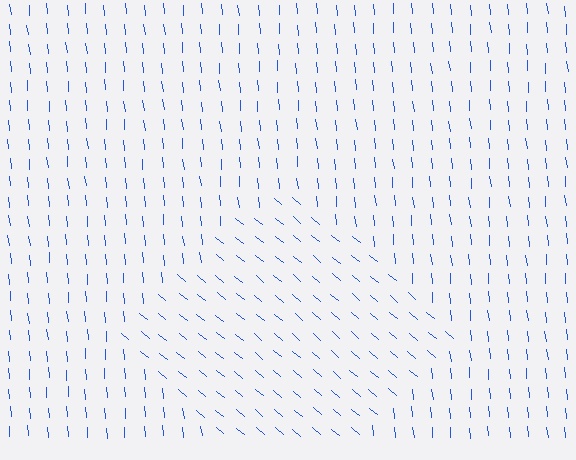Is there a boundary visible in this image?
Yes, there is a texture boundary formed by a change in line orientation.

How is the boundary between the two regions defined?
The boundary is defined purely by a change in line orientation (approximately 45 degrees difference). All lines are the same color and thickness.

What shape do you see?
I see a diamond.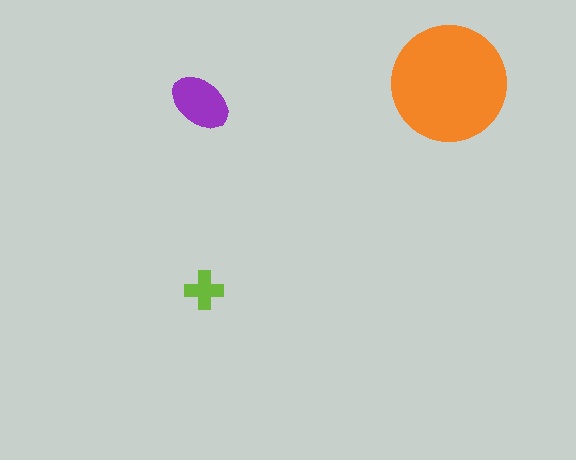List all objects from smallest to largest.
The lime cross, the purple ellipse, the orange circle.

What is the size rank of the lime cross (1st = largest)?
3rd.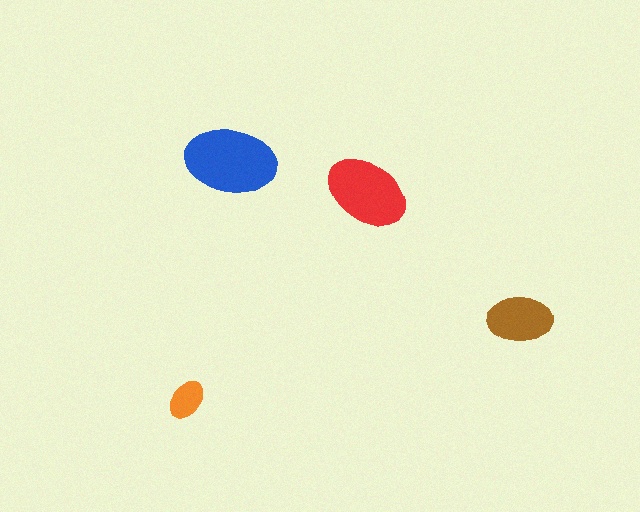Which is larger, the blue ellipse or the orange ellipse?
The blue one.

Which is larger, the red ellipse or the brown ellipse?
The red one.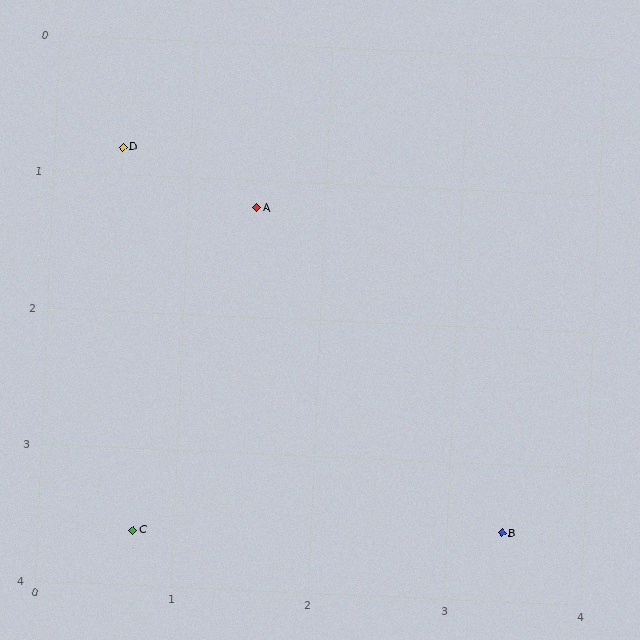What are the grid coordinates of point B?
Point B is at approximately (3.4, 3.5).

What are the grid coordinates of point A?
Point A is at approximately (1.5, 1.2).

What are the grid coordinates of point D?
Point D is at approximately (0.5, 0.8).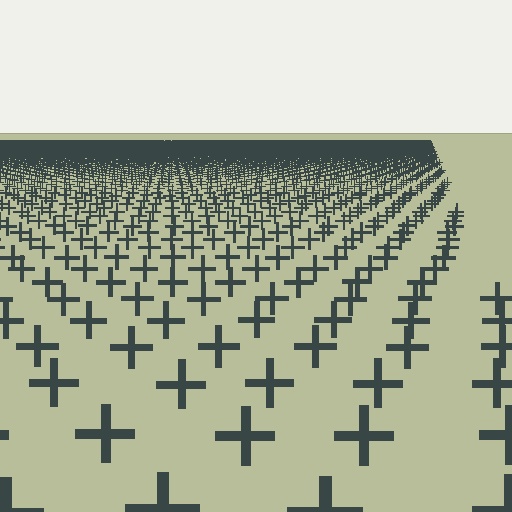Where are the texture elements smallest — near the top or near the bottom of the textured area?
Near the top.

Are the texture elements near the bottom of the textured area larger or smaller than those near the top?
Larger. Near the bottom, elements are closer to the viewer and appear at a bigger on-screen size.